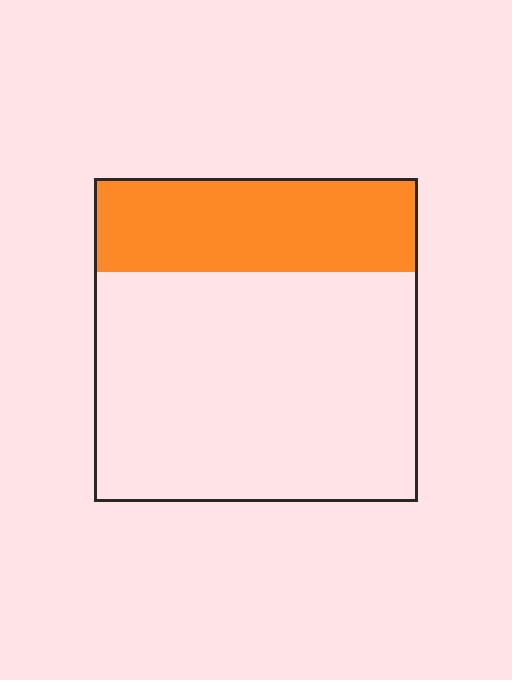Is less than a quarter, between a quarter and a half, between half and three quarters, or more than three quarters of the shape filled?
Between a quarter and a half.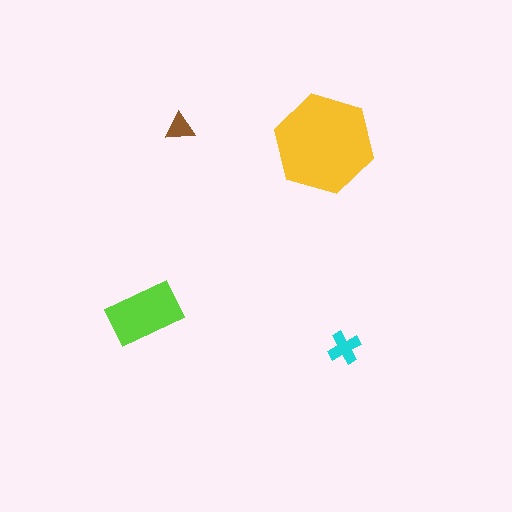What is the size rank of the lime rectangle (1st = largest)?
2nd.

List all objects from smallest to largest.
The brown triangle, the cyan cross, the lime rectangle, the yellow hexagon.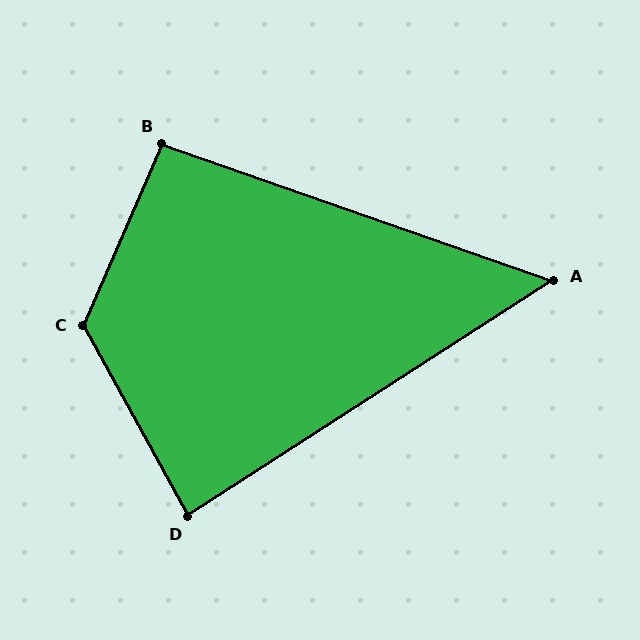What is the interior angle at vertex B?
Approximately 94 degrees (approximately right).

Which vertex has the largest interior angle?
C, at approximately 128 degrees.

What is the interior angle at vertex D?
Approximately 86 degrees (approximately right).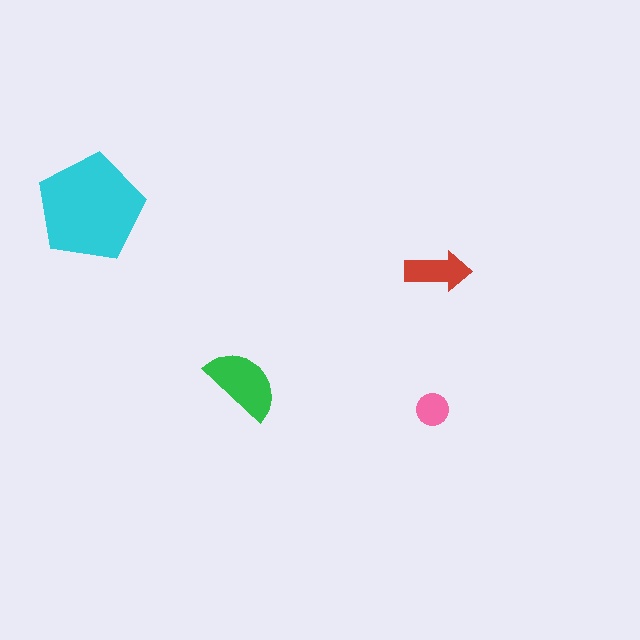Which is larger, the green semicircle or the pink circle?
The green semicircle.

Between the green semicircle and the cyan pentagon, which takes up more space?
The cyan pentagon.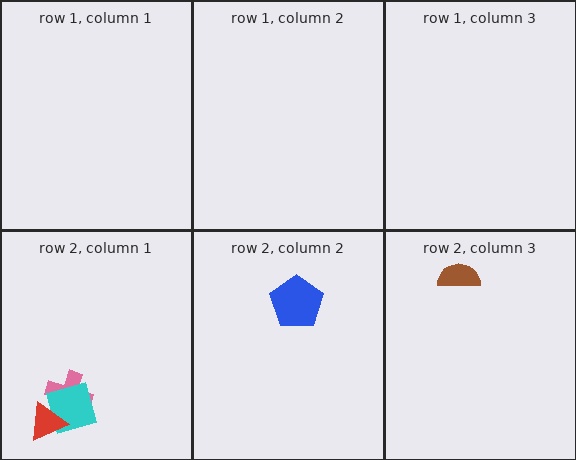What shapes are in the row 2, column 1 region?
The pink cross, the cyan diamond, the red triangle.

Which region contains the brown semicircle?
The row 2, column 3 region.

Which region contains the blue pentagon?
The row 2, column 2 region.